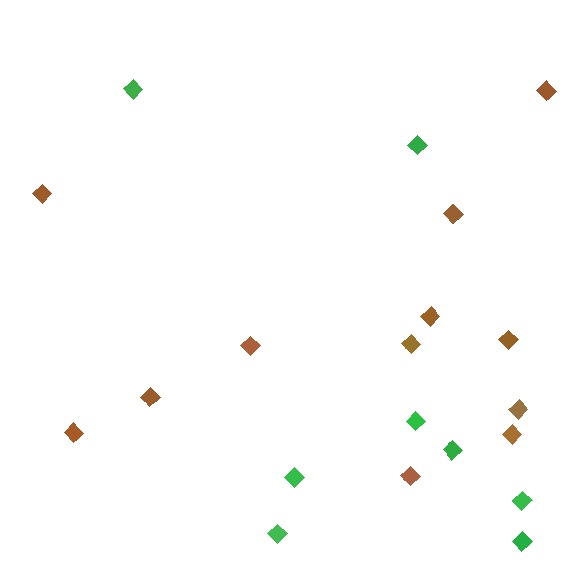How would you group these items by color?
There are 2 groups: one group of green diamonds (8) and one group of brown diamonds (12).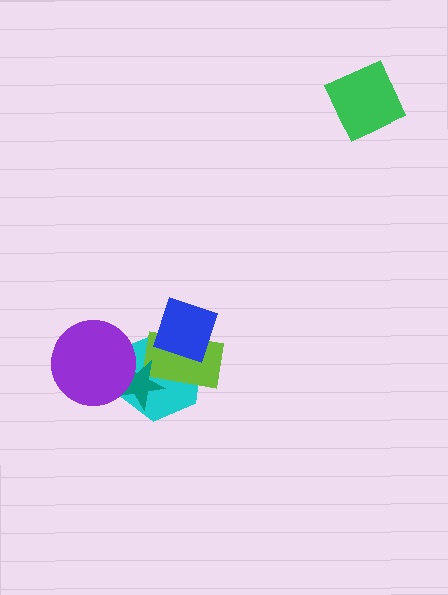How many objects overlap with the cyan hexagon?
4 objects overlap with the cyan hexagon.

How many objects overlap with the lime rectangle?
3 objects overlap with the lime rectangle.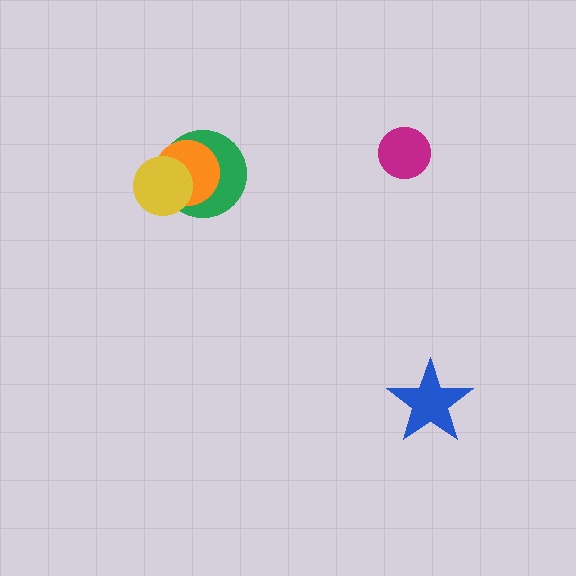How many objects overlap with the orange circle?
2 objects overlap with the orange circle.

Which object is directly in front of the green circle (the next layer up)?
The orange circle is directly in front of the green circle.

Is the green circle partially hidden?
Yes, it is partially covered by another shape.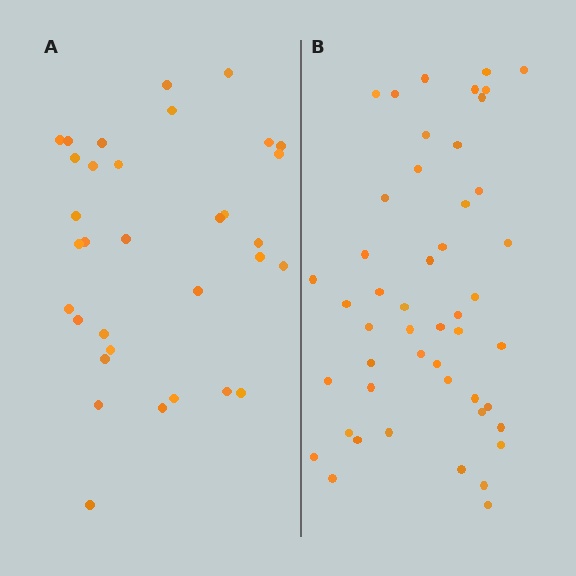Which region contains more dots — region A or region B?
Region B (the right region) has more dots.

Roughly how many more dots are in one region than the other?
Region B has approximately 15 more dots than region A.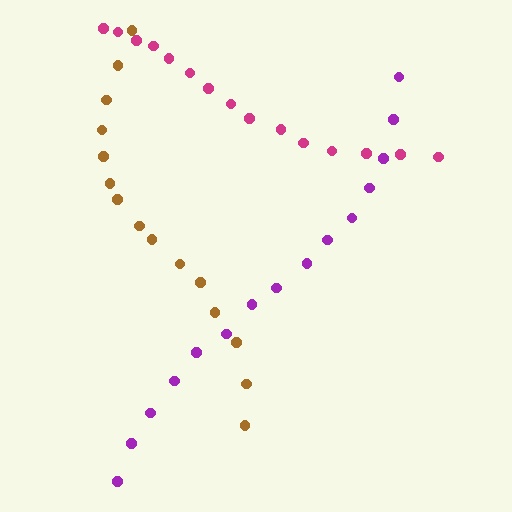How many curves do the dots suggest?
There are 3 distinct paths.